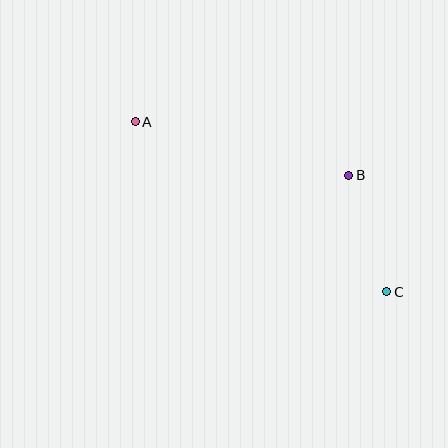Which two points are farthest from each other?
Points A and C are farthest from each other.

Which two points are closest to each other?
Points B and C are closest to each other.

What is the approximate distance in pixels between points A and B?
The distance between A and B is approximately 220 pixels.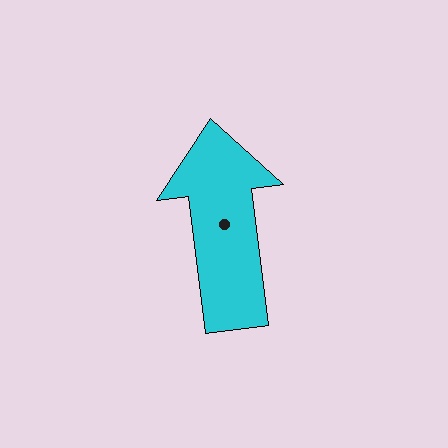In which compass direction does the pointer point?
North.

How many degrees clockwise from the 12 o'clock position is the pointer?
Approximately 353 degrees.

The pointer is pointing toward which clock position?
Roughly 12 o'clock.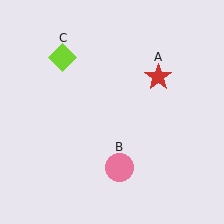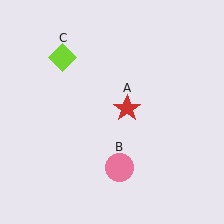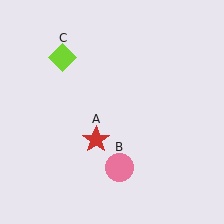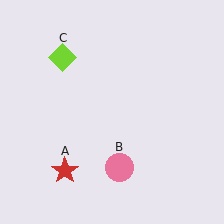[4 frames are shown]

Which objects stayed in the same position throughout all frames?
Pink circle (object B) and lime diamond (object C) remained stationary.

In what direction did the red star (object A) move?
The red star (object A) moved down and to the left.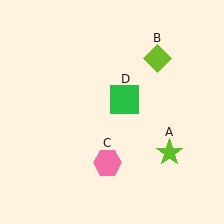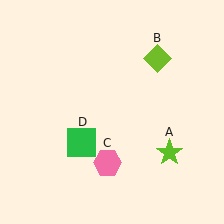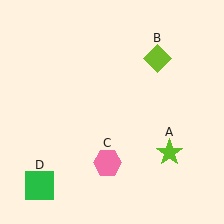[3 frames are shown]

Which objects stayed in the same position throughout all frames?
Lime star (object A) and lime diamond (object B) and pink hexagon (object C) remained stationary.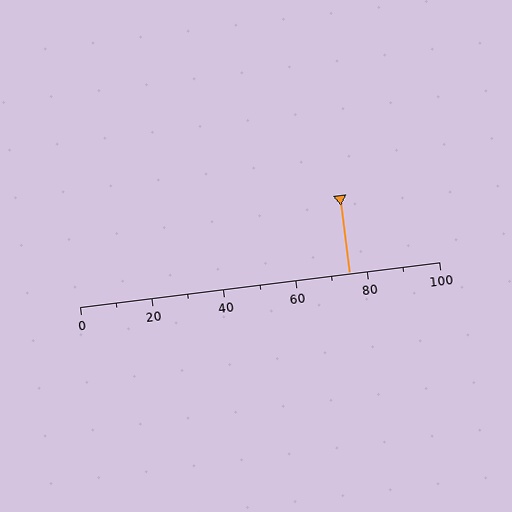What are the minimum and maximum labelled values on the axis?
The axis runs from 0 to 100.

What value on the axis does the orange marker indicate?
The marker indicates approximately 75.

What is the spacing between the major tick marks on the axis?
The major ticks are spaced 20 apart.